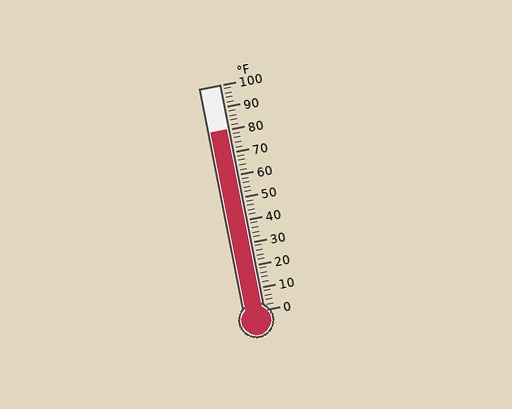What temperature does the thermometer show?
The thermometer shows approximately 80°F.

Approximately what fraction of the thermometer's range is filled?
The thermometer is filled to approximately 80% of its range.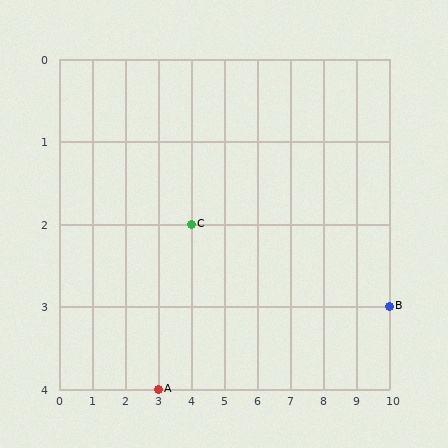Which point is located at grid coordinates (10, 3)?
Point B is at (10, 3).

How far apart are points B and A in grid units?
Points B and A are 7 columns and 1 row apart (about 7.1 grid units diagonally).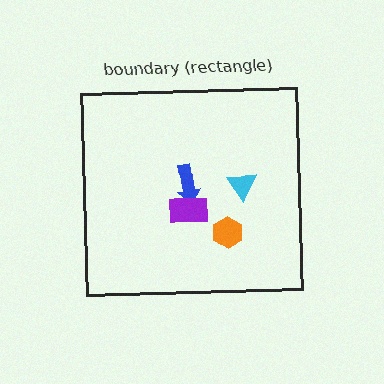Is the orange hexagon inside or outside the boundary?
Inside.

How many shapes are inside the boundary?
4 inside, 0 outside.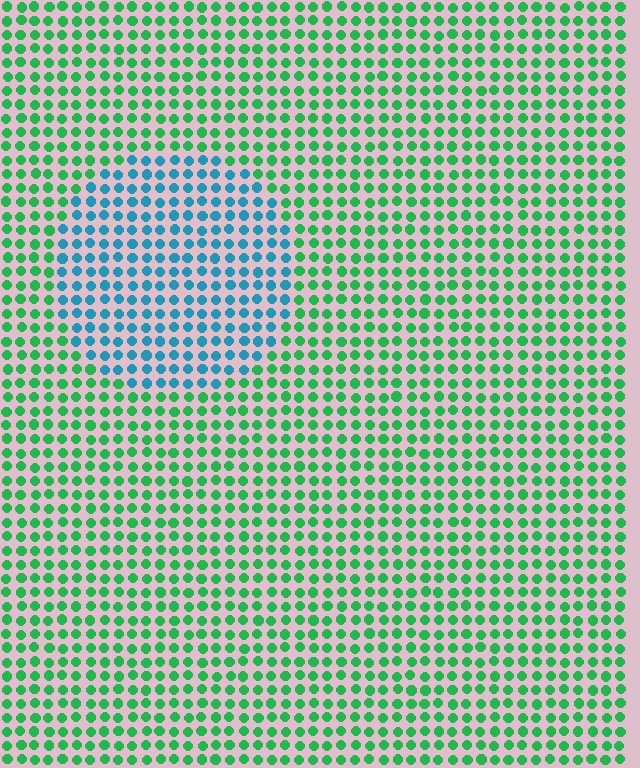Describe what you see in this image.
The image is filled with small green elements in a uniform arrangement. A circle-shaped region is visible where the elements are tinted to a slightly different hue, forming a subtle color boundary.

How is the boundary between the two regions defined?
The boundary is defined purely by a slight shift in hue (about 56 degrees). Spacing, size, and orientation are identical on both sides.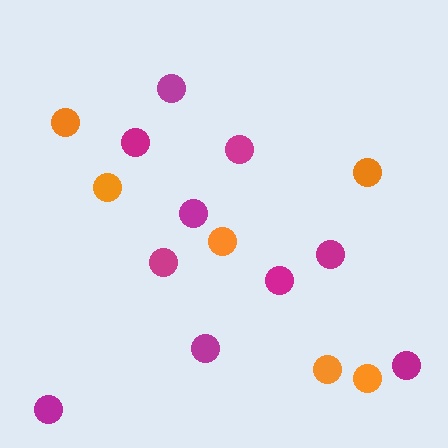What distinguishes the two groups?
There are 2 groups: one group of magenta circles (10) and one group of orange circles (6).